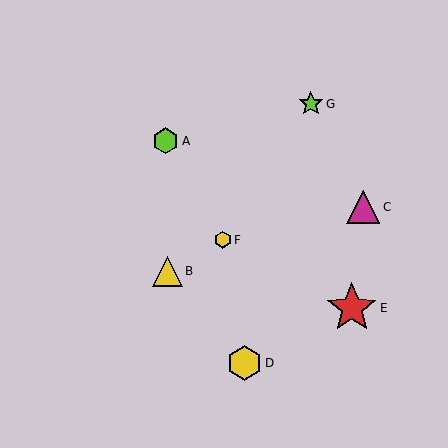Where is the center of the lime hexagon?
The center of the lime hexagon is at (166, 141).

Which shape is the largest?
The red star (labeled E) is the largest.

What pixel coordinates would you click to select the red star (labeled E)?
Click at (352, 308) to select the red star E.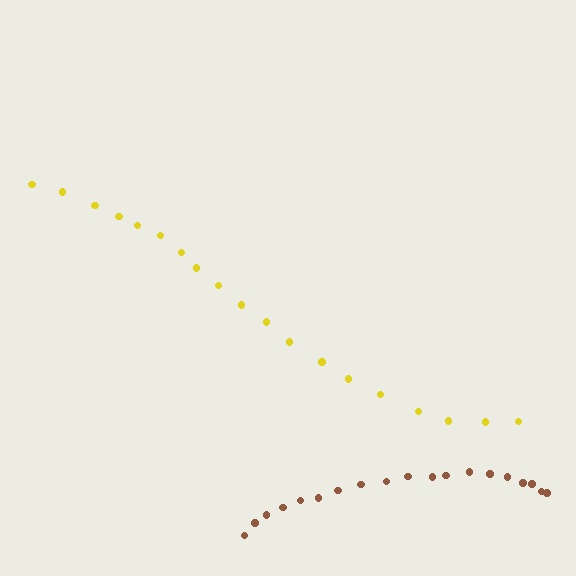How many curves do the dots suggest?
There are 2 distinct paths.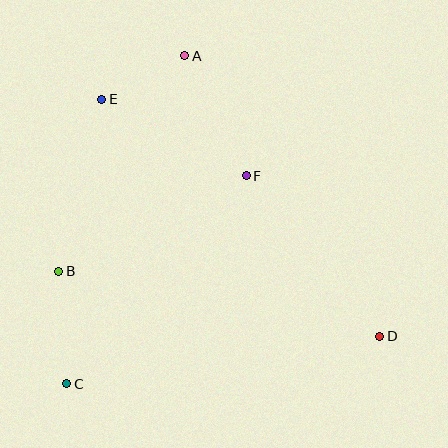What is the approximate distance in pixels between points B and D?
The distance between B and D is approximately 328 pixels.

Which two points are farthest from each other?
Points D and E are farthest from each other.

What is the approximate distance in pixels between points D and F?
The distance between D and F is approximately 209 pixels.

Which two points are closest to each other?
Points A and E are closest to each other.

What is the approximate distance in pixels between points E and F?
The distance between E and F is approximately 164 pixels.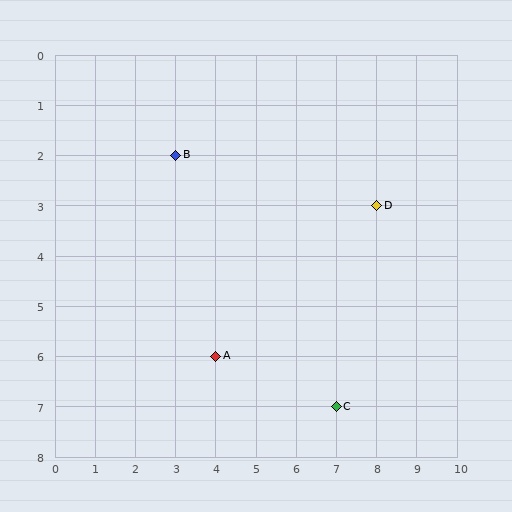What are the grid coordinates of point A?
Point A is at grid coordinates (4, 6).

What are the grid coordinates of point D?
Point D is at grid coordinates (8, 3).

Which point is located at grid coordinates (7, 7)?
Point C is at (7, 7).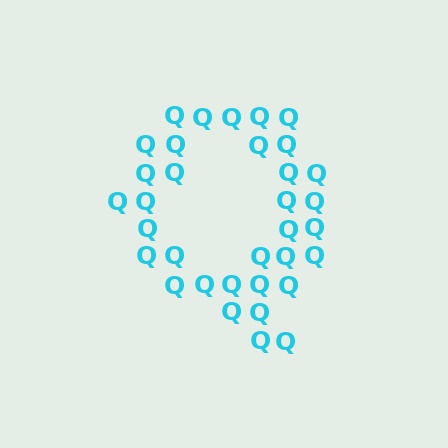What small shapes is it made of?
It is made of small letter Q's.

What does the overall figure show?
The overall figure shows the letter Q.